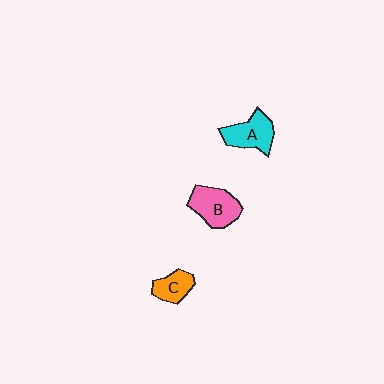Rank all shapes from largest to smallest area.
From largest to smallest: B (pink), A (cyan), C (orange).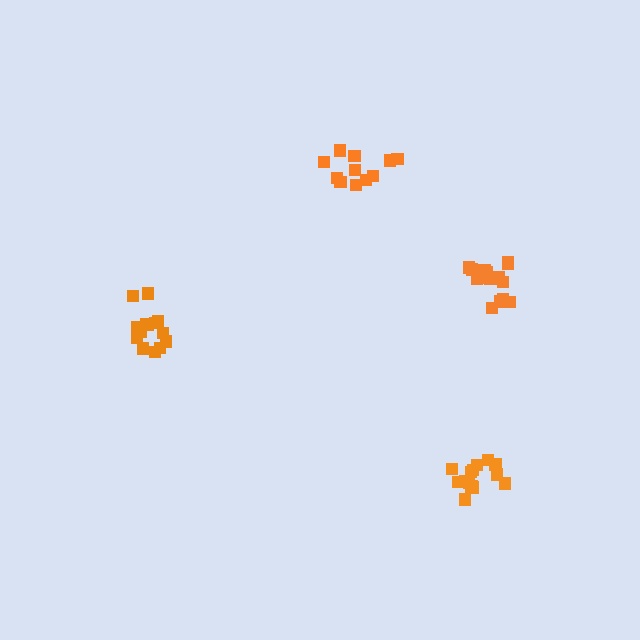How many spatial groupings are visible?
There are 4 spatial groupings.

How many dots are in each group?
Group 1: 11 dots, Group 2: 14 dots, Group 3: 14 dots, Group 4: 17 dots (56 total).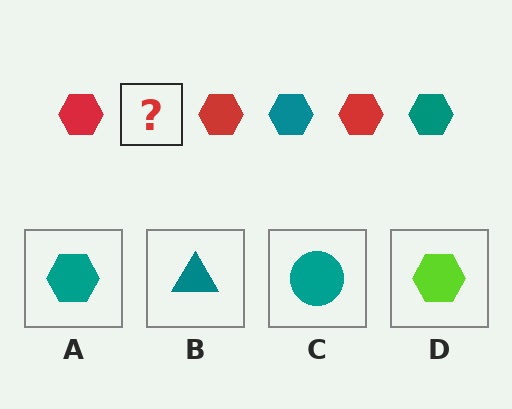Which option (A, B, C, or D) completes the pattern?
A.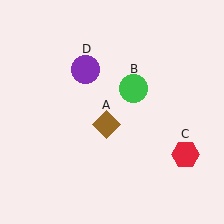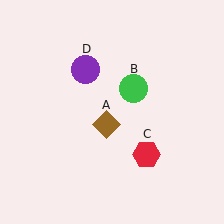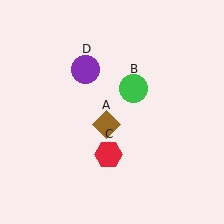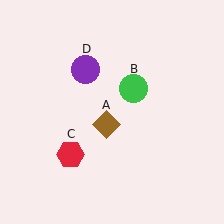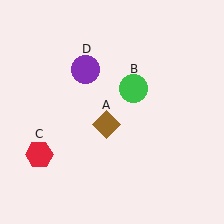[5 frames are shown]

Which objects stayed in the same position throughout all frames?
Brown diamond (object A) and green circle (object B) and purple circle (object D) remained stationary.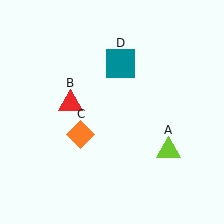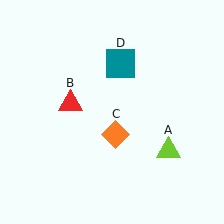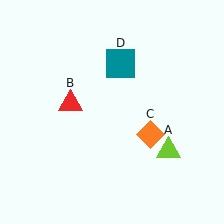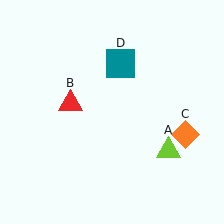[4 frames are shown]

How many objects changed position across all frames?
1 object changed position: orange diamond (object C).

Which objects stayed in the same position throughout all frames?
Lime triangle (object A) and red triangle (object B) and teal square (object D) remained stationary.